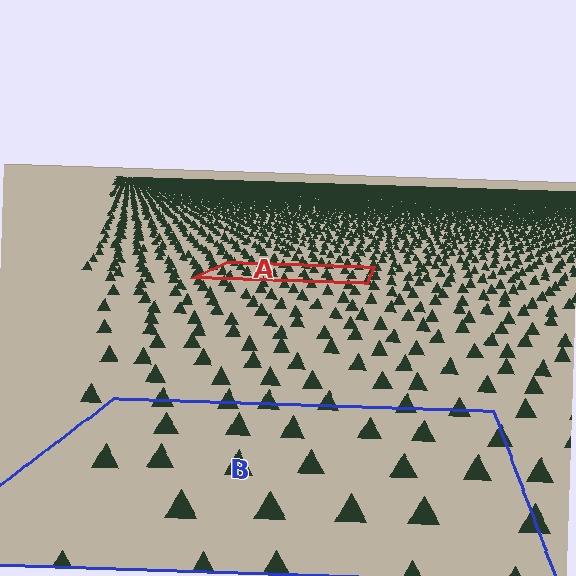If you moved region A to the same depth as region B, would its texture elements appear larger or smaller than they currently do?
They would appear larger. At a closer depth, the same texture elements are projected at a bigger on-screen size.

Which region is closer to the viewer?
Region B is closer. The texture elements there are larger and more spread out.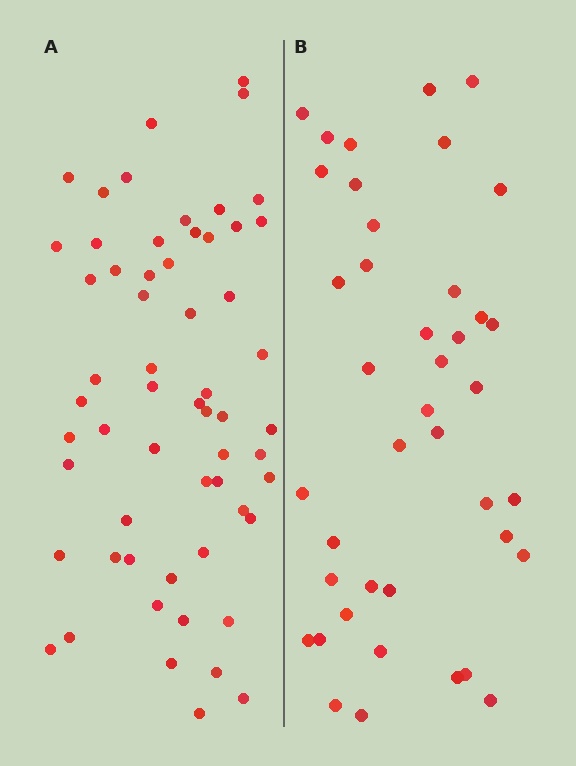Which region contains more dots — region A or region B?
Region A (the left region) has more dots.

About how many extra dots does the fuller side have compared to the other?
Region A has approximately 20 more dots than region B.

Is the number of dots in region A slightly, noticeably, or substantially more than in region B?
Region A has noticeably more, but not dramatically so. The ratio is roughly 1.4 to 1.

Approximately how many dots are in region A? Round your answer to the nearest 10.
About 60 dots. (The exact count is 59, which rounds to 60.)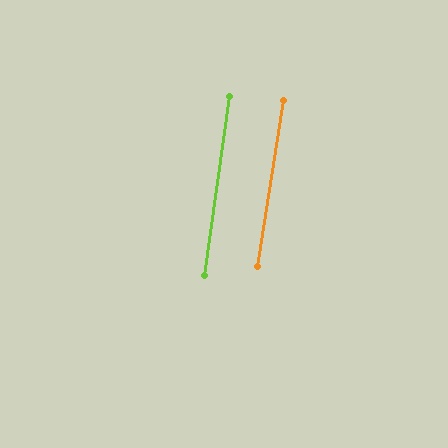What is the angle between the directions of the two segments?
Approximately 1 degree.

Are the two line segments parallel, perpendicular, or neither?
Parallel — their directions differ by only 0.7°.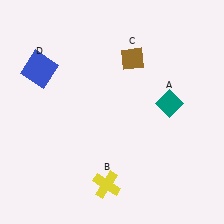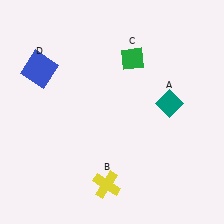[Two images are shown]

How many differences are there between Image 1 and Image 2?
There is 1 difference between the two images.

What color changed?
The diamond (C) changed from brown in Image 1 to green in Image 2.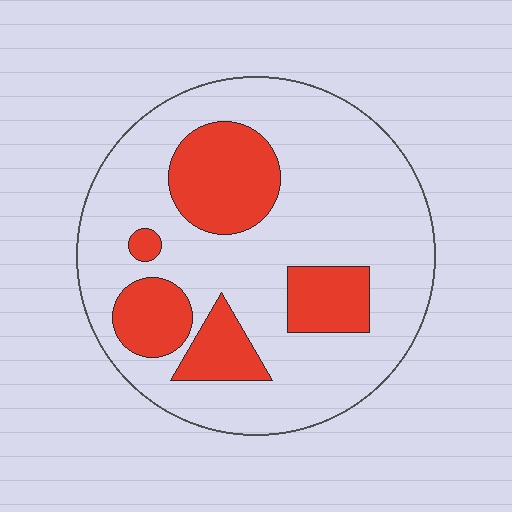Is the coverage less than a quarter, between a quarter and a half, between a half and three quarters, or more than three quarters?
Between a quarter and a half.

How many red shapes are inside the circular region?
5.